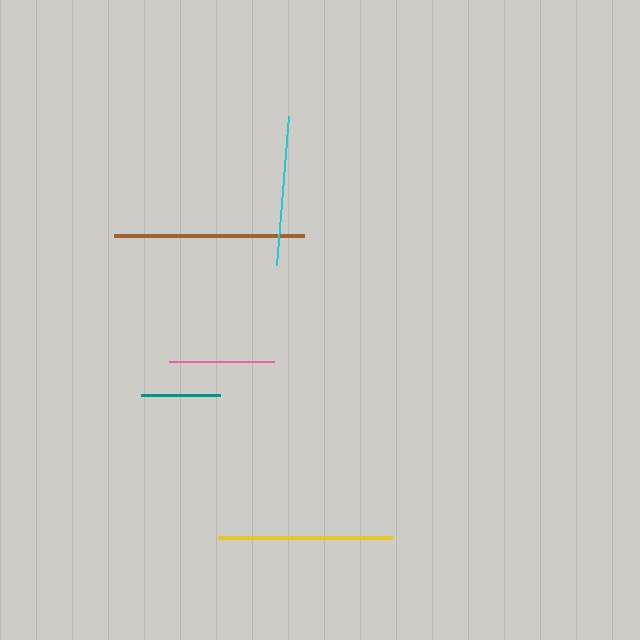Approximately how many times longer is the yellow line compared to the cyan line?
The yellow line is approximately 1.2 times the length of the cyan line.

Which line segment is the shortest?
The teal line is the shortest at approximately 79 pixels.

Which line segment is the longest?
The brown line is the longest at approximately 191 pixels.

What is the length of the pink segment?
The pink segment is approximately 105 pixels long.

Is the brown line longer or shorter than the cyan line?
The brown line is longer than the cyan line.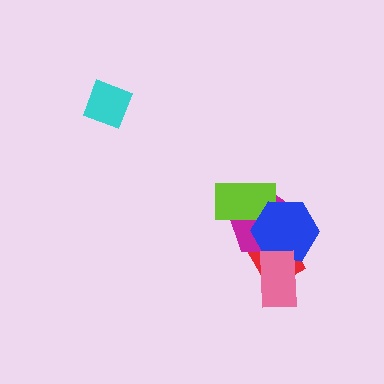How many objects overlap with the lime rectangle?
3 objects overlap with the lime rectangle.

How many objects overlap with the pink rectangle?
2 objects overlap with the pink rectangle.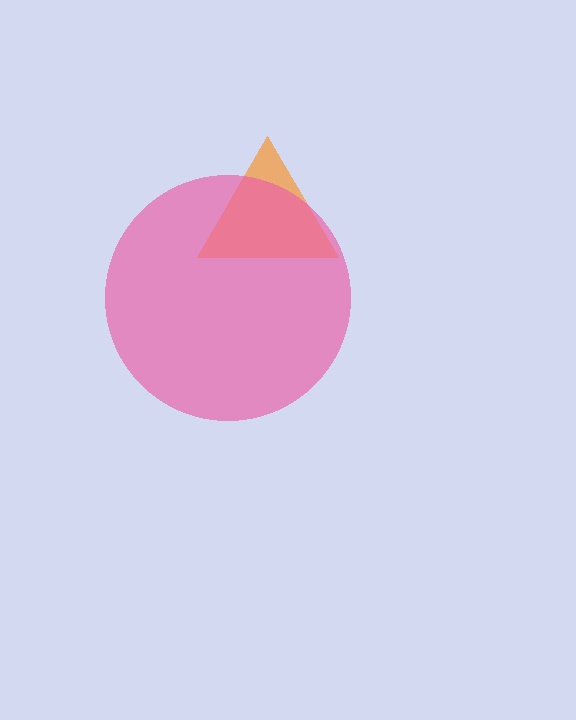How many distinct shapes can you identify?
There are 2 distinct shapes: an orange triangle, a pink circle.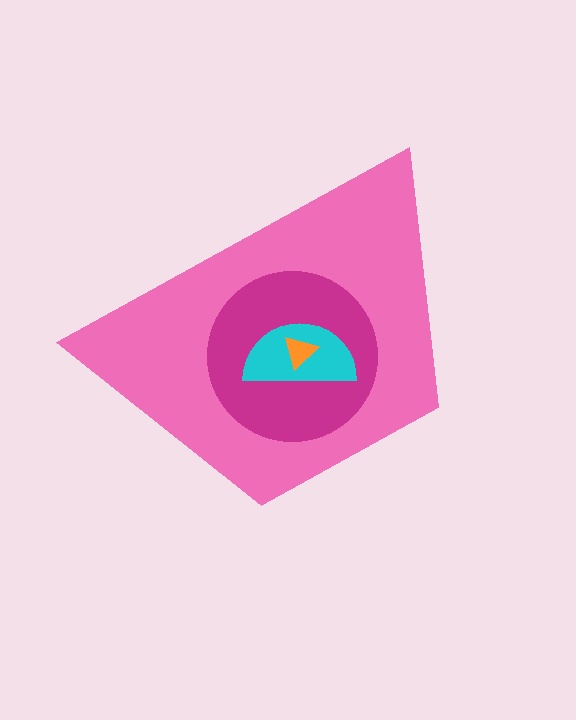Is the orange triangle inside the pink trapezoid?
Yes.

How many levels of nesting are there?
4.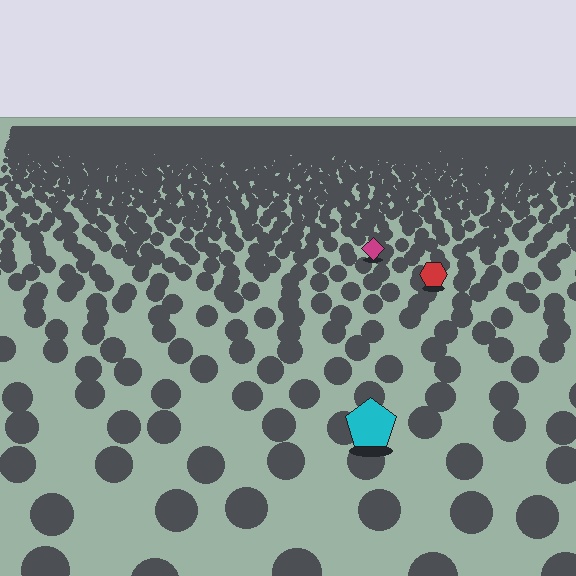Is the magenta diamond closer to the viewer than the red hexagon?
No. The red hexagon is closer — you can tell from the texture gradient: the ground texture is coarser near it.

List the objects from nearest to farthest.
From nearest to farthest: the cyan pentagon, the red hexagon, the magenta diamond.